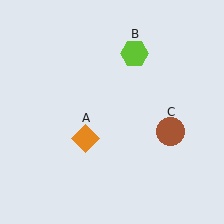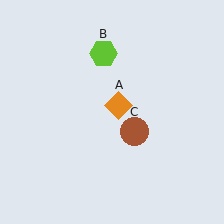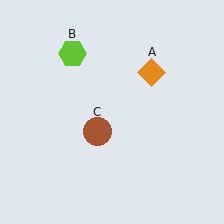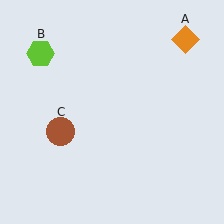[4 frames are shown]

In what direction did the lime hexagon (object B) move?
The lime hexagon (object B) moved left.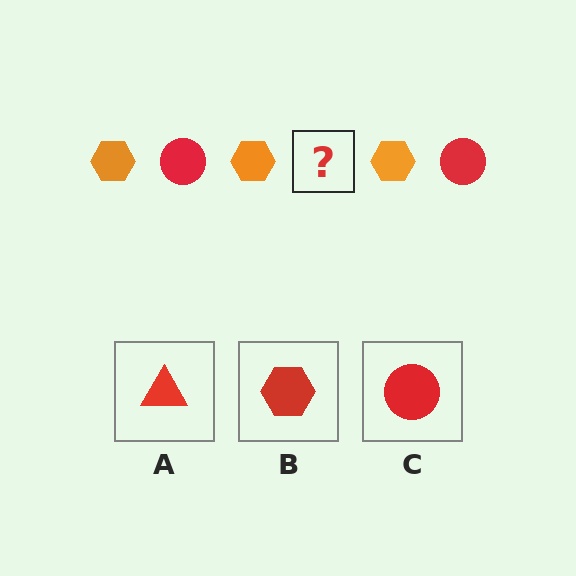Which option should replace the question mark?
Option C.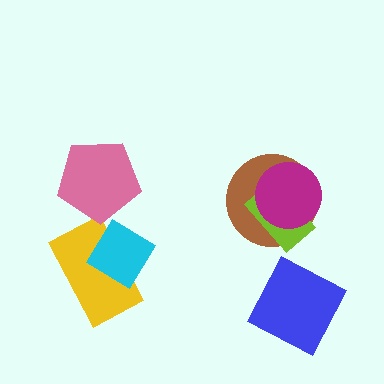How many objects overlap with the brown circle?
2 objects overlap with the brown circle.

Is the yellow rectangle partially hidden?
Yes, it is partially covered by another shape.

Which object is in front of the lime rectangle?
The magenta circle is in front of the lime rectangle.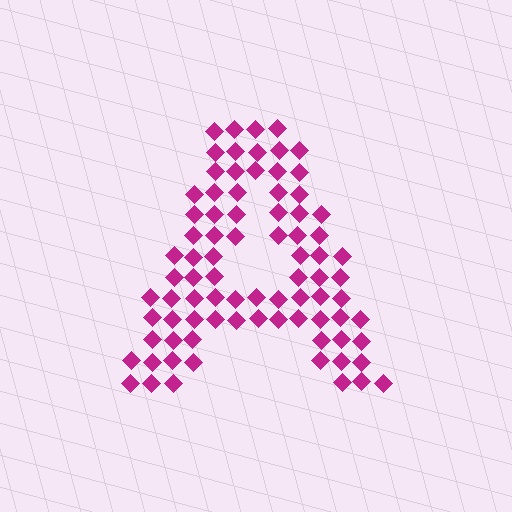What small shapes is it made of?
It is made of small diamonds.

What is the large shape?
The large shape is the letter A.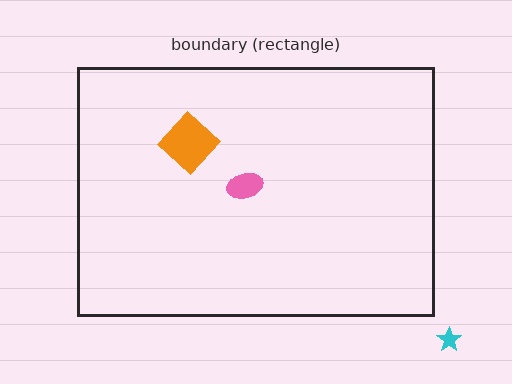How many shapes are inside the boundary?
2 inside, 1 outside.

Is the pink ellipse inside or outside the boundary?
Inside.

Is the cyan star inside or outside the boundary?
Outside.